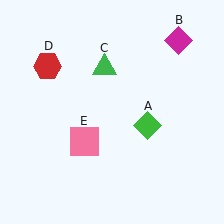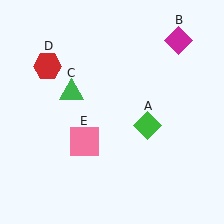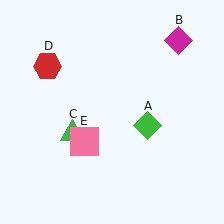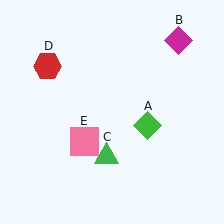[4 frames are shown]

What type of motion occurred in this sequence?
The green triangle (object C) rotated counterclockwise around the center of the scene.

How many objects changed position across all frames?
1 object changed position: green triangle (object C).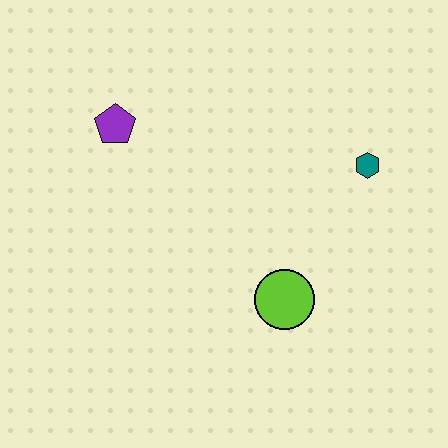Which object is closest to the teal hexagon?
The lime circle is closest to the teal hexagon.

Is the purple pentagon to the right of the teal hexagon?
No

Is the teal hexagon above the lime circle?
Yes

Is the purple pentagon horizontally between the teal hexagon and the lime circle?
No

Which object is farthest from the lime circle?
The purple pentagon is farthest from the lime circle.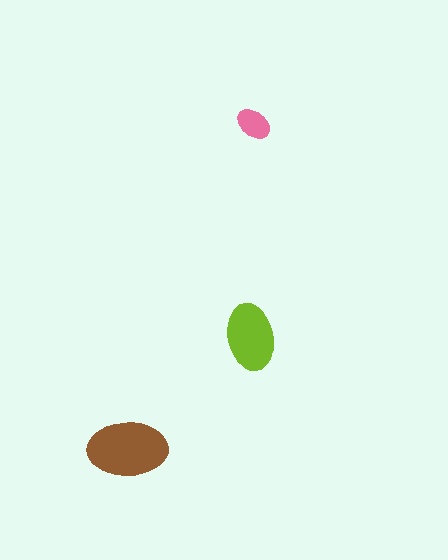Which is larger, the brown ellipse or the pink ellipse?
The brown one.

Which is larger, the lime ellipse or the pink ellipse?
The lime one.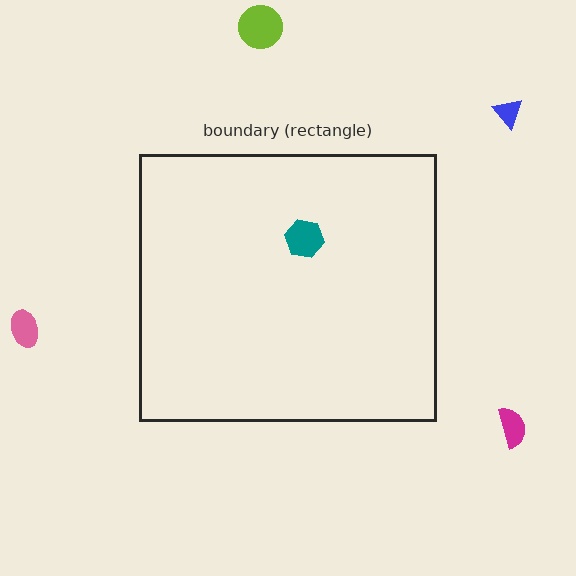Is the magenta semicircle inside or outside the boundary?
Outside.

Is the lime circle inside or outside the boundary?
Outside.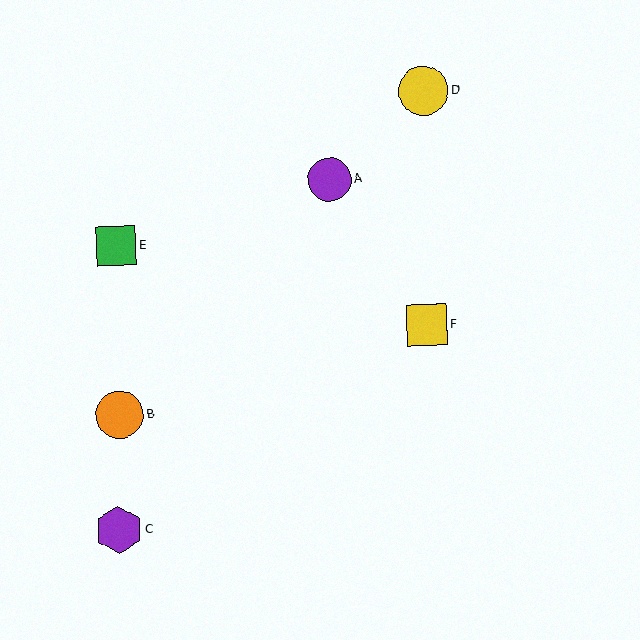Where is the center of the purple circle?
The center of the purple circle is at (329, 179).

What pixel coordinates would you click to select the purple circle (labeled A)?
Click at (329, 179) to select the purple circle A.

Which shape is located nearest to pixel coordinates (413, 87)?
The yellow circle (labeled D) at (423, 91) is nearest to that location.